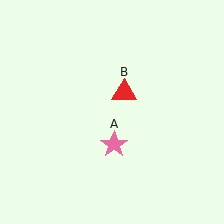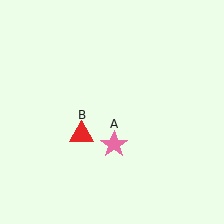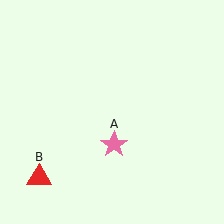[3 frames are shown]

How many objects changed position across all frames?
1 object changed position: red triangle (object B).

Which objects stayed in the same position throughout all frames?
Pink star (object A) remained stationary.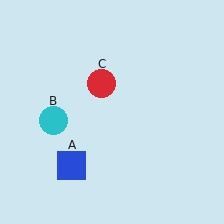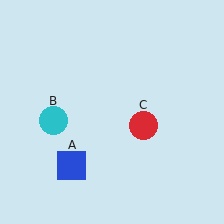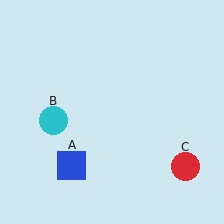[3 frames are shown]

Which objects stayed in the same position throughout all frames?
Blue square (object A) and cyan circle (object B) remained stationary.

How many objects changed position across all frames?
1 object changed position: red circle (object C).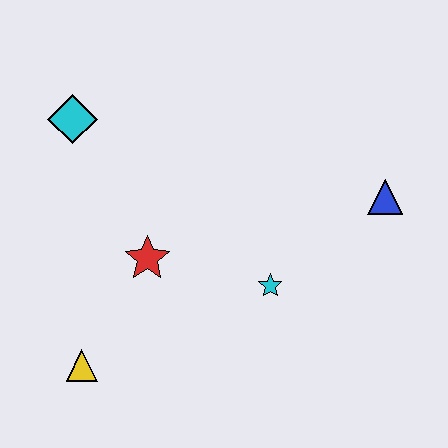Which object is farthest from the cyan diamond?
The blue triangle is farthest from the cyan diamond.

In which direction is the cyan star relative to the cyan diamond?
The cyan star is to the right of the cyan diamond.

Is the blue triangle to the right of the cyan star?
Yes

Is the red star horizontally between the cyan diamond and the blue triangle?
Yes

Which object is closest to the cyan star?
The red star is closest to the cyan star.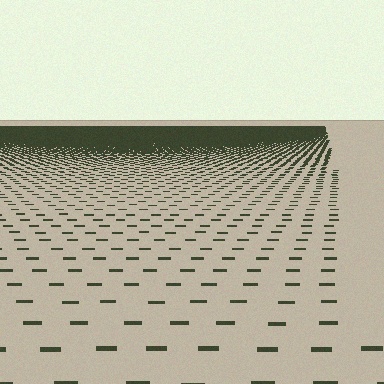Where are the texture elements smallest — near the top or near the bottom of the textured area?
Near the top.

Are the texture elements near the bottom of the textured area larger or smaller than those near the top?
Larger. Near the bottom, elements are closer to the viewer and appear at a bigger on-screen size.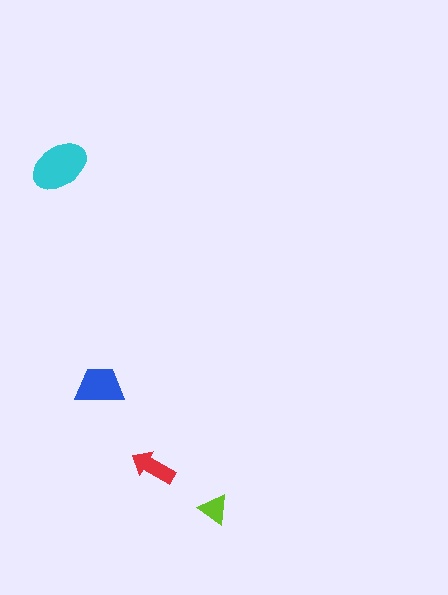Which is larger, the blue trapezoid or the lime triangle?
The blue trapezoid.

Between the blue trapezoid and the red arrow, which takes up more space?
The blue trapezoid.